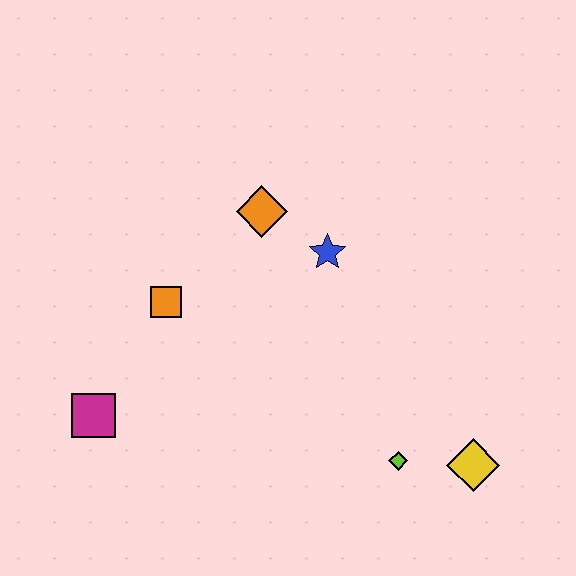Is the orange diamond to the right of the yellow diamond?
No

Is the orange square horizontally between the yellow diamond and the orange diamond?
No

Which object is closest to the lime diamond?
The yellow diamond is closest to the lime diamond.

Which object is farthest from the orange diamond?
The yellow diamond is farthest from the orange diamond.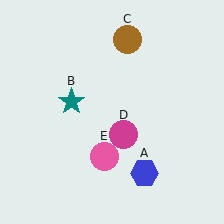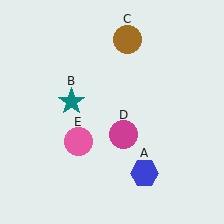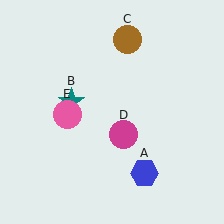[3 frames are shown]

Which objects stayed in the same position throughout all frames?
Blue hexagon (object A) and teal star (object B) and brown circle (object C) and magenta circle (object D) remained stationary.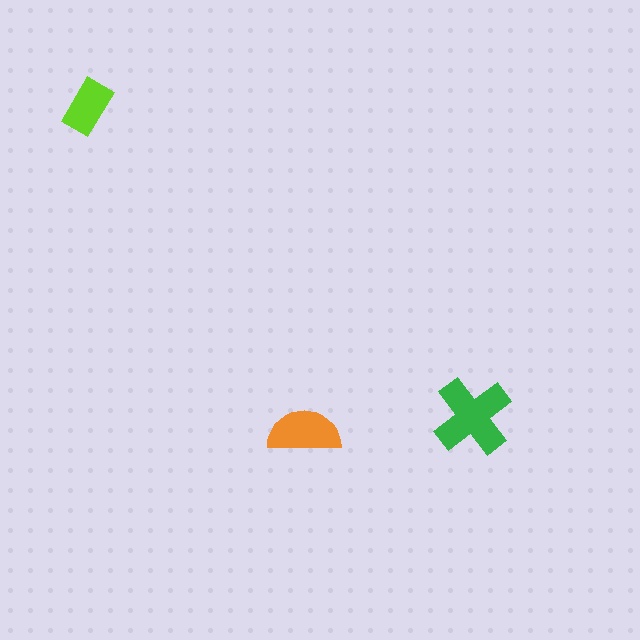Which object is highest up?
The lime rectangle is topmost.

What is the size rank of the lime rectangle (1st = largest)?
3rd.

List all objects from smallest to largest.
The lime rectangle, the orange semicircle, the green cross.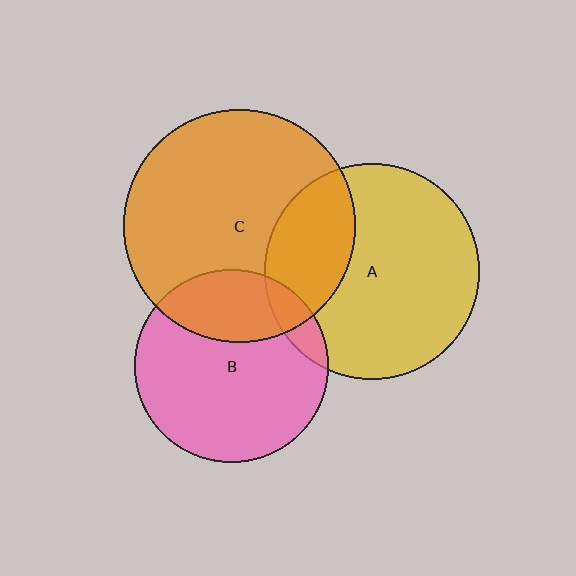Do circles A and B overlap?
Yes.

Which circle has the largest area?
Circle C (orange).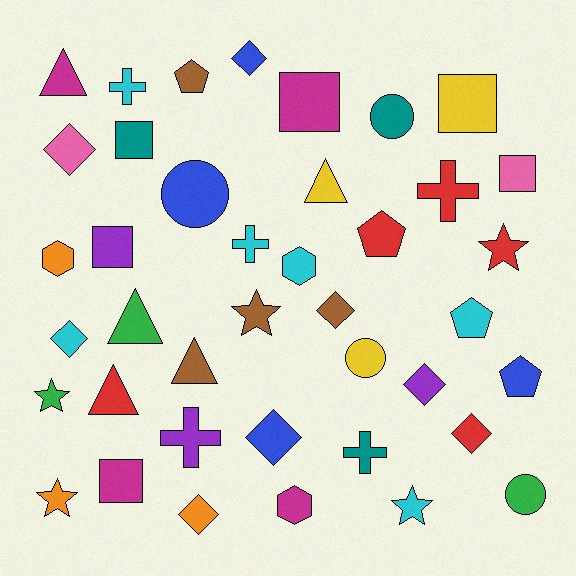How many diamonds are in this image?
There are 8 diamonds.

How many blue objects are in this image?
There are 4 blue objects.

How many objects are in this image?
There are 40 objects.